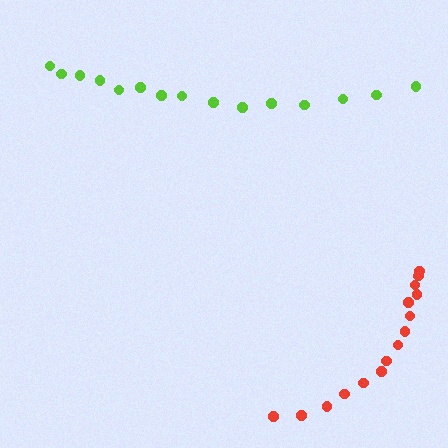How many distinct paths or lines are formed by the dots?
There are 2 distinct paths.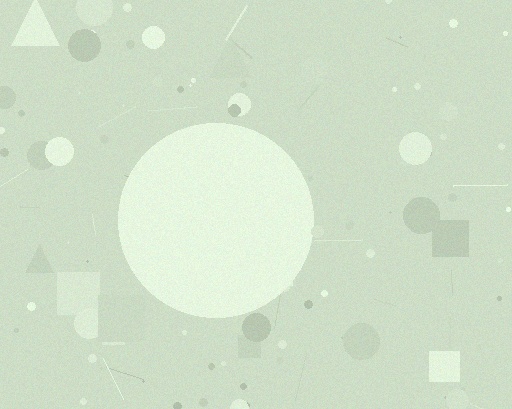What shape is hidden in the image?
A circle is hidden in the image.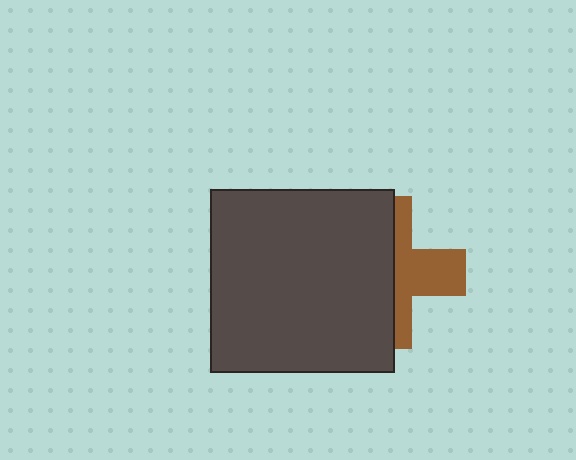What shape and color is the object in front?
The object in front is a dark gray square.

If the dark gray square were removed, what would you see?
You would see the complete brown cross.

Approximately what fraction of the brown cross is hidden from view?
Roughly 59% of the brown cross is hidden behind the dark gray square.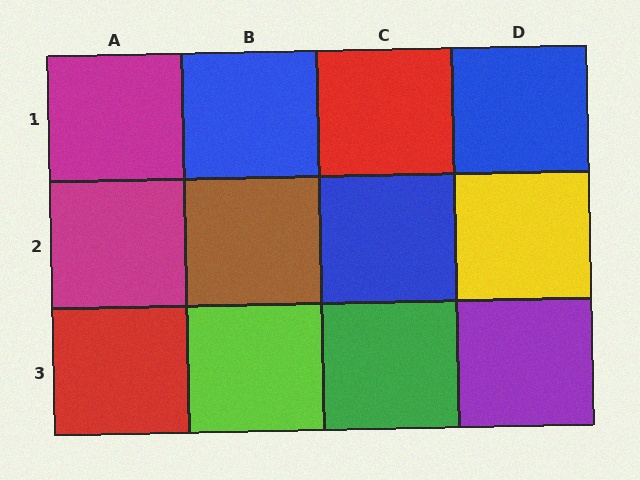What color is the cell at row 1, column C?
Red.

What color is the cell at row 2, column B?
Brown.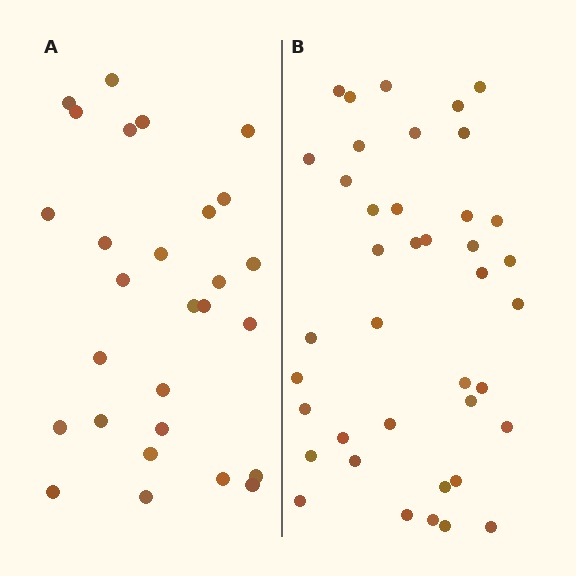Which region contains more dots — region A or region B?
Region B (the right region) has more dots.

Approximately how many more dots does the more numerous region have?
Region B has roughly 12 or so more dots than region A.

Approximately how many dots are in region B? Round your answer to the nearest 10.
About 40 dots.